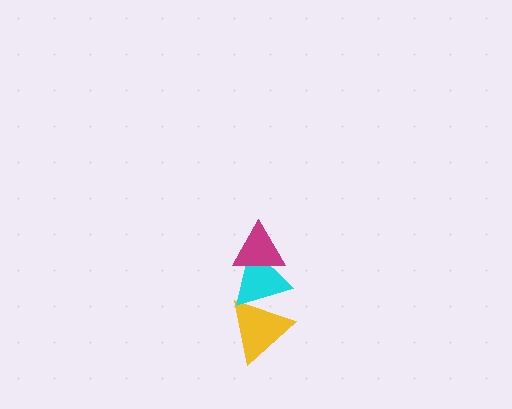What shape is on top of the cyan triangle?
The magenta triangle is on top of the cyan triangle.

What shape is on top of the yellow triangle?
The cyan triangle is on top of the yellow triangle.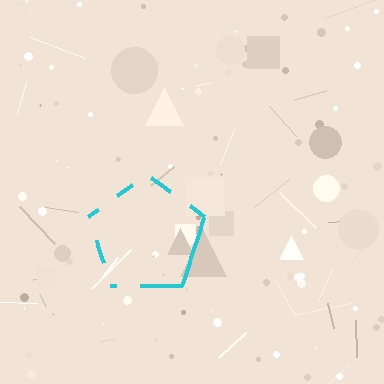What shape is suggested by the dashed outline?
The dashed outline suggests a pentagon.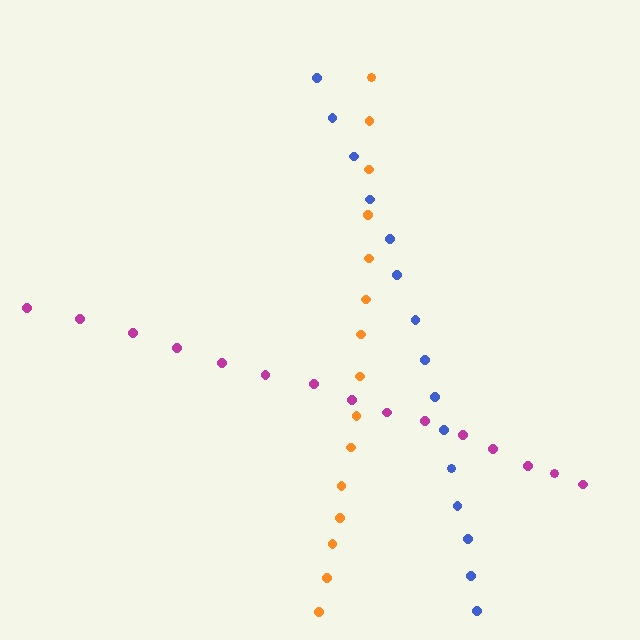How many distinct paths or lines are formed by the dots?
There are 3 distinct paths.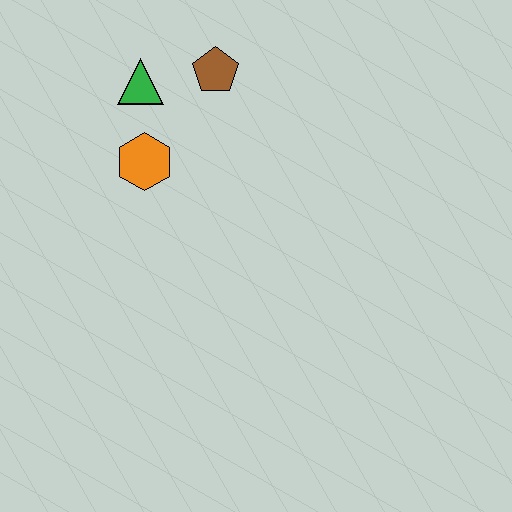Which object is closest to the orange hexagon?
The green triangle is closest to the orange hexagon.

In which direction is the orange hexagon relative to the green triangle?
The orange hexagon is below the green triangle.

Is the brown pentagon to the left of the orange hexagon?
No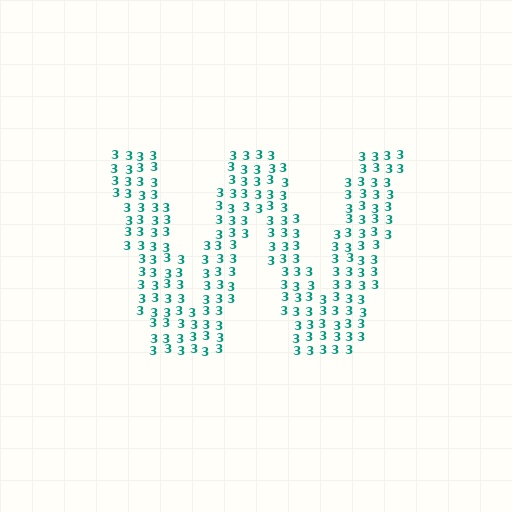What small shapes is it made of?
It is made of small digit 3's.